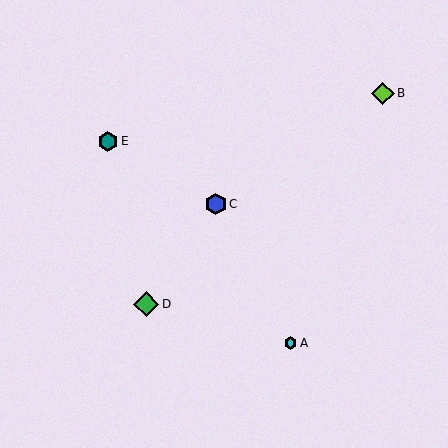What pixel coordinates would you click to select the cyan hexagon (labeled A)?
Click at (291, 343) to select the cyan hexagon A.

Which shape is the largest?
The green diamond (labeled D) is the largest.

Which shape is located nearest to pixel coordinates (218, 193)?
The blue hexagon (labeled C) at (216, 204) is nearest to that location.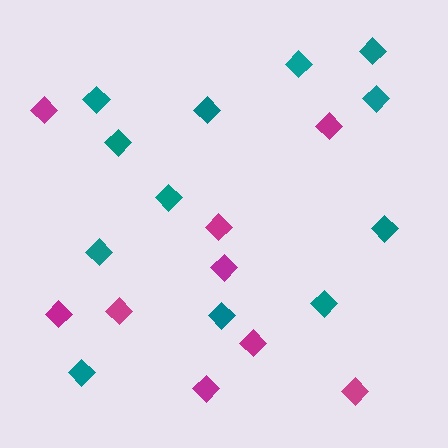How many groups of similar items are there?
There are 2 groups: one group of teal diamonds (12) and one group of magenta diamonds (9).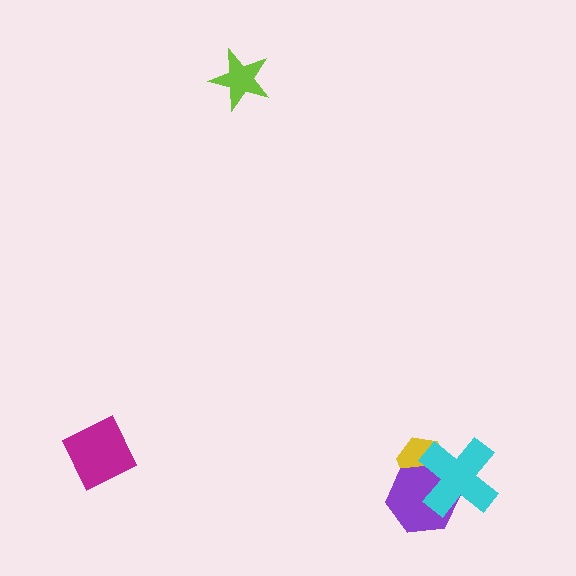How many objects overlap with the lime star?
0 objects overlap with the lime star.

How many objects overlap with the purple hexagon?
2 objects overlap with the purple hexagon.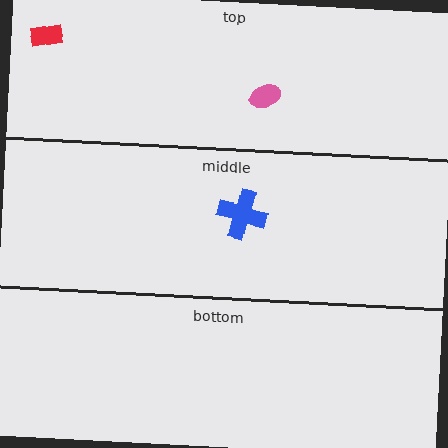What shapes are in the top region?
The pink ellipse, the red rectangle.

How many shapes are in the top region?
2.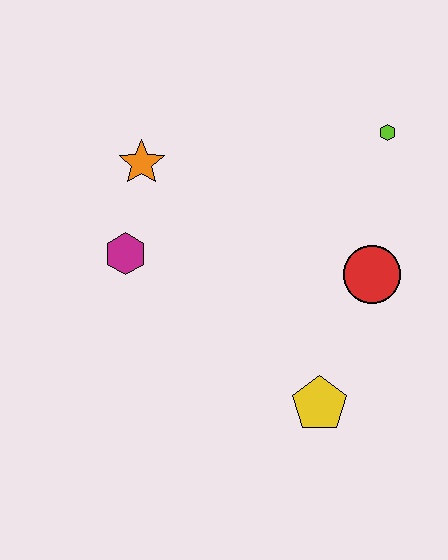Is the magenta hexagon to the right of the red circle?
No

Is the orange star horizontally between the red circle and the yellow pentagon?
No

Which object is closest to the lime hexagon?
The red circle is closest to the lime hexagon.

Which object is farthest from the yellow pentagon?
The orange star is farthest from the yellow pentagon.